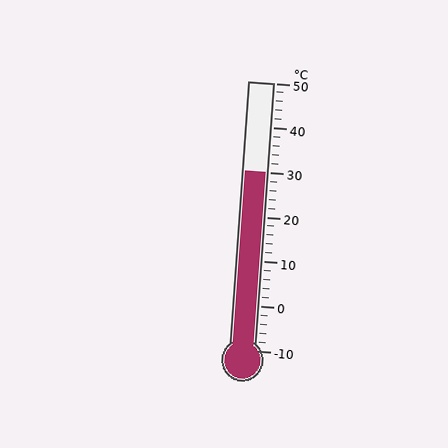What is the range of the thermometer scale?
The thermometer scale ranges from -10°C to 50°C.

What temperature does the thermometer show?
The thermometer shows approximately 30°C.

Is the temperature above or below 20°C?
The temperature is above 20°C.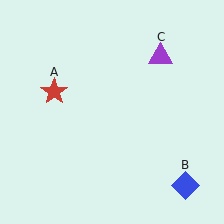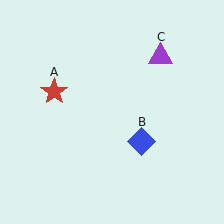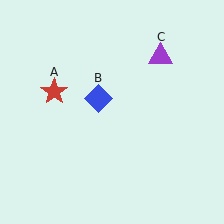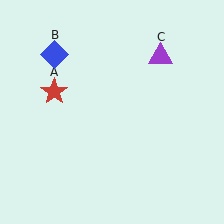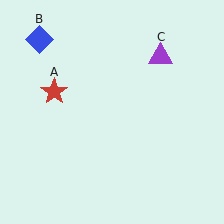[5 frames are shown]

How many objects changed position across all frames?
1 object changed position: blue diamond (object B).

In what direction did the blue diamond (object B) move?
The blue diamond (object B) moved up and to the left.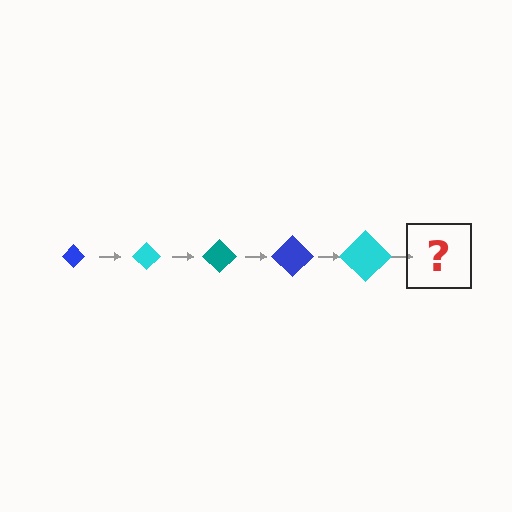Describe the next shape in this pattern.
It should be a teal diamond, larger than the previous one.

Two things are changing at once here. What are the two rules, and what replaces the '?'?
The two rules are that the diamond grows larger each step and the color cycles through blue, cyan, and teal. The '?' should be a teal diamond, larger than the previous one.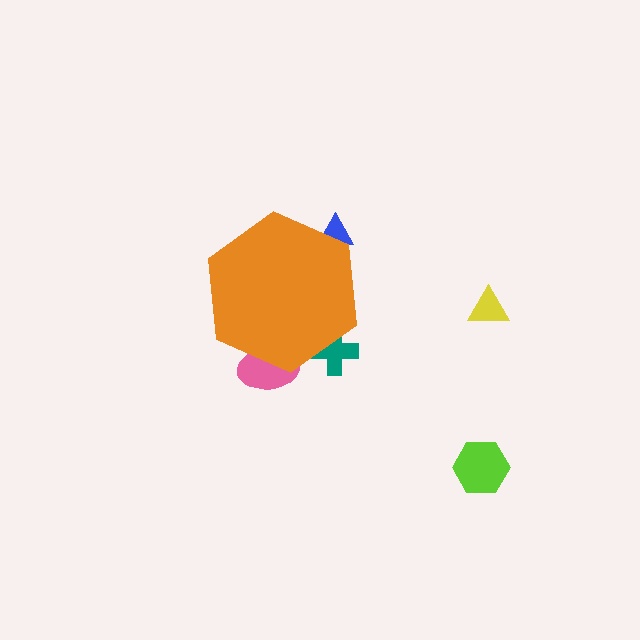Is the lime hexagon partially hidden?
No, the lime hexagon is fully visible.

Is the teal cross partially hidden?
Yes, the teal cross is partially hidden behind the orange hexagon.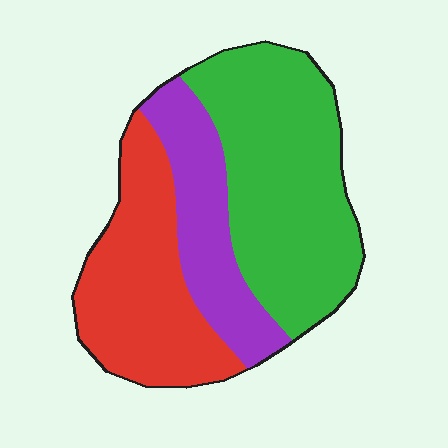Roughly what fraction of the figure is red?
Red takes up about one third (1/3) of the figure.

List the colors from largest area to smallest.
From largest to smallest: green, red, purple.